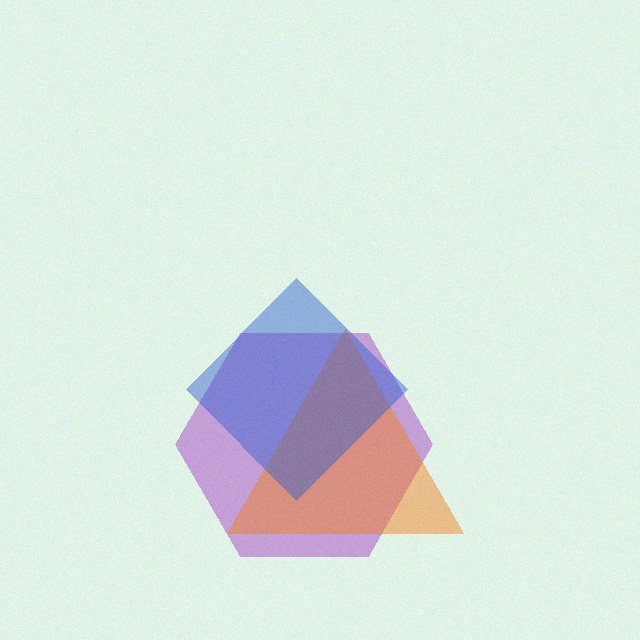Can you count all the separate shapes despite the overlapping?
Yes, there are 3 separate shapes.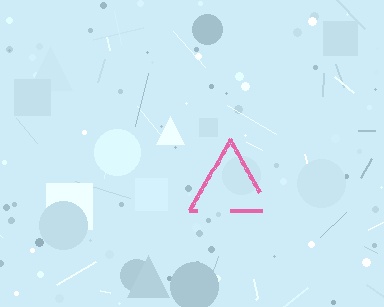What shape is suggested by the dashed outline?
The dashed outline suggests a triangle.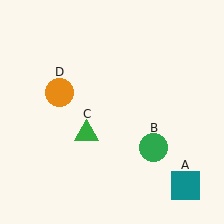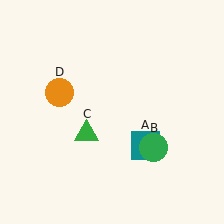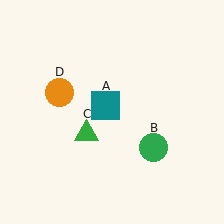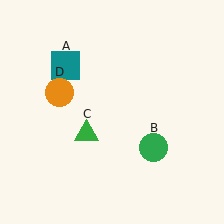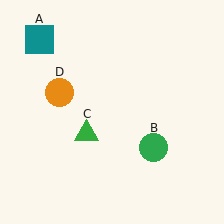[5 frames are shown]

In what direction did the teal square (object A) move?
The teal square (object A) moved up and to the left.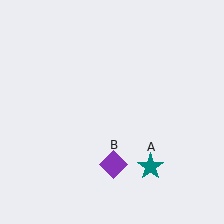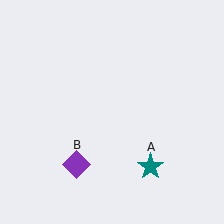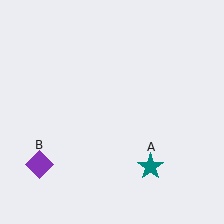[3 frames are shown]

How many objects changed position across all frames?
1 object changed position: purple diamond (object B).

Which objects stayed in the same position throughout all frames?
Teal star (object A) remained stationary.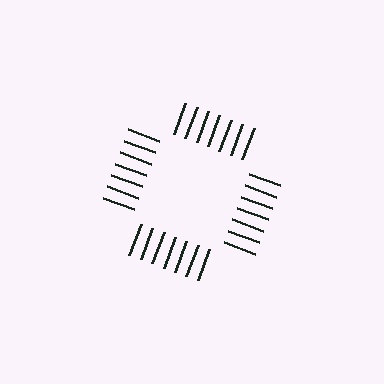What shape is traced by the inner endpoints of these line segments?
An illusory square — the line segments terminate on its edges but no continuous stroke is drawn.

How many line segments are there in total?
28 — 7 along each of the 4 edges.